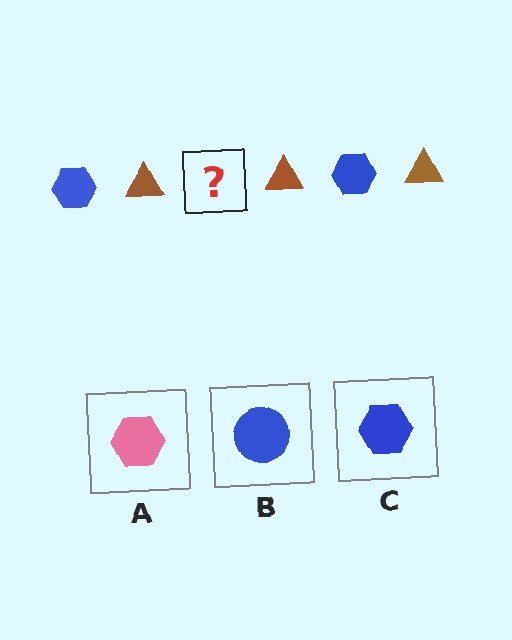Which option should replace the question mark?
Option C.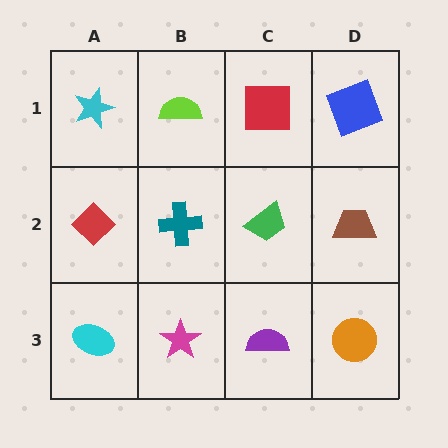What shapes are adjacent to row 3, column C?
A green trapezoid (row 2, column C), a magenta star (row 3, column B), an orange circle (row 3, column D).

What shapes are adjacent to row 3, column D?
A brown trapezoid (row 2, column D), a purple semicircle (row 3, column C).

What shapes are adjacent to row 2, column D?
A blue square (row 1, column D), an orange circle (row 3, column D), a green trapezoid (row 2, column C).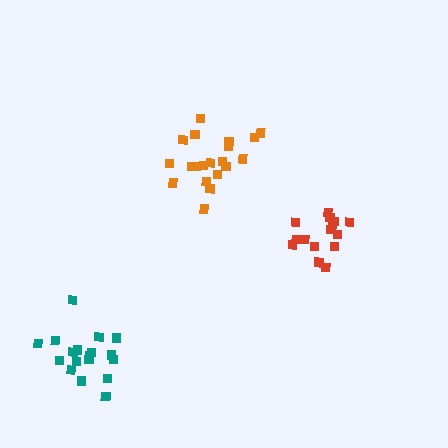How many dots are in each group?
Group 1: 15 dots, Group 2: 18 dots, Group 3: 20 dots (53 total).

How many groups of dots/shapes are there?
There are 3 groups.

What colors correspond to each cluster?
The clusters are colored: red, teal, orange.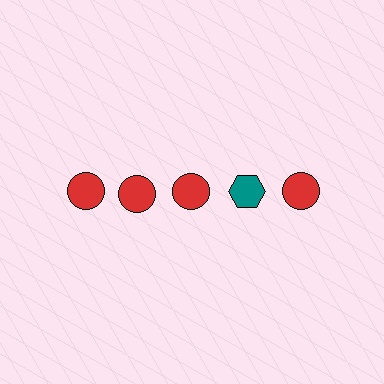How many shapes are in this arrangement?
There are 5 shapes arranged in a grid pattern.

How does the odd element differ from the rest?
It differs in both color (teal instead of red) and shape (hexagon instead of circle).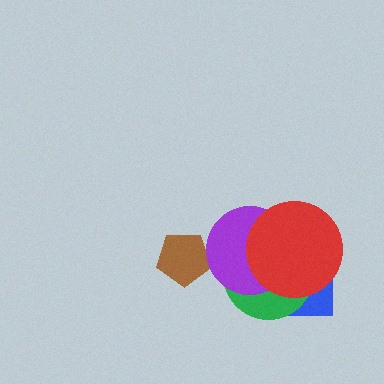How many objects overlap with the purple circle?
3 objects overlap with the purple circle.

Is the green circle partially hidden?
Yes, it is partially covered by another shape.